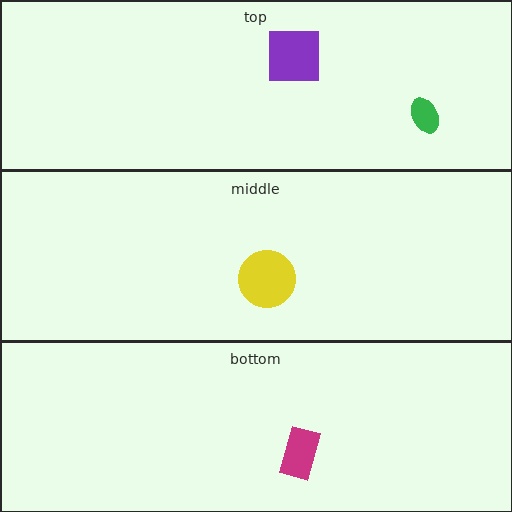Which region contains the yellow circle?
The middle region.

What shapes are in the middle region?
The yellow circle.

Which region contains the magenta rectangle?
The bottom region.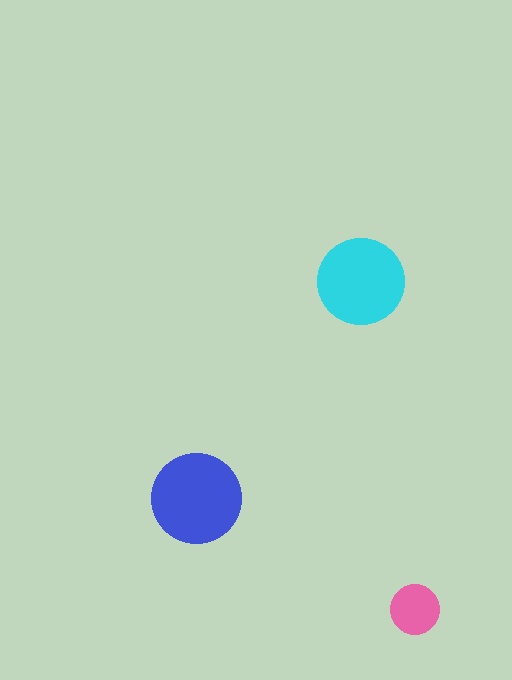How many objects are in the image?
There are 3 objects in the image.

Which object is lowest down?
The pink circle is bottommost.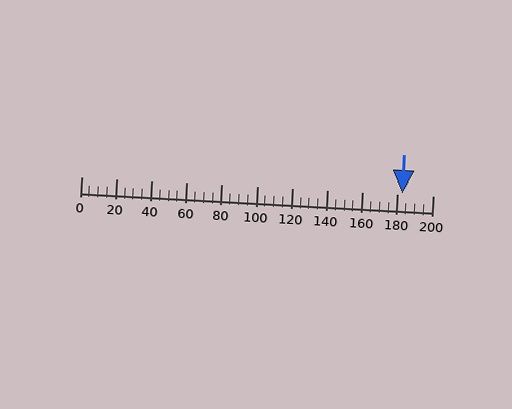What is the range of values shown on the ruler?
The ruler shows values from 0 to 200.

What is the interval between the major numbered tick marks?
The major tick marks are spaced 20 units apart.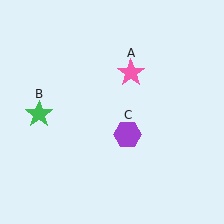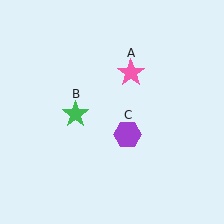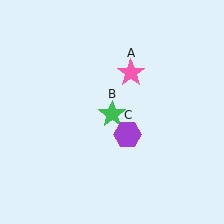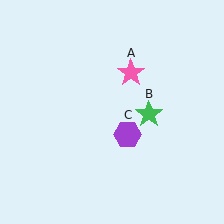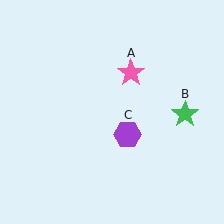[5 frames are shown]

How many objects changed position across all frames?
1 object changed position: green star (object B).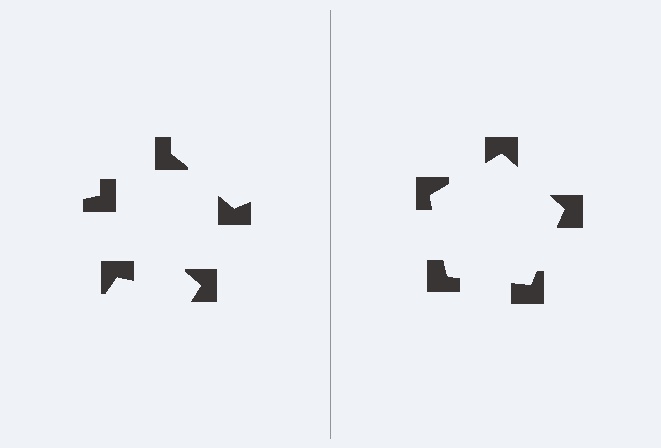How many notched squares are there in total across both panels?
10 — 5 on each side.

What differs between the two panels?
The notched squares are positioned identically on both sides; only the wedge orientations differ. On the right they align to a pentagon; on the left they are misaligned.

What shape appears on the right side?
An illusory pentagon.